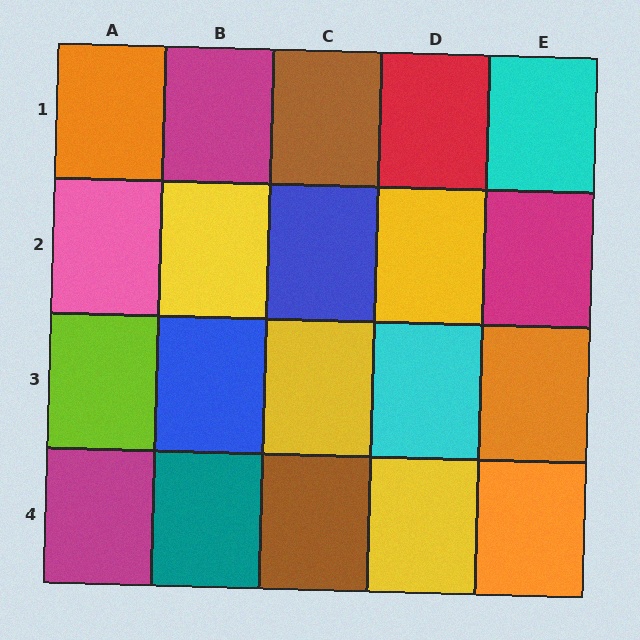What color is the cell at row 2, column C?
Blue.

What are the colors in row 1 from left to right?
Orange, magenta, brown, red, cyan.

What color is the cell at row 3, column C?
Yellow.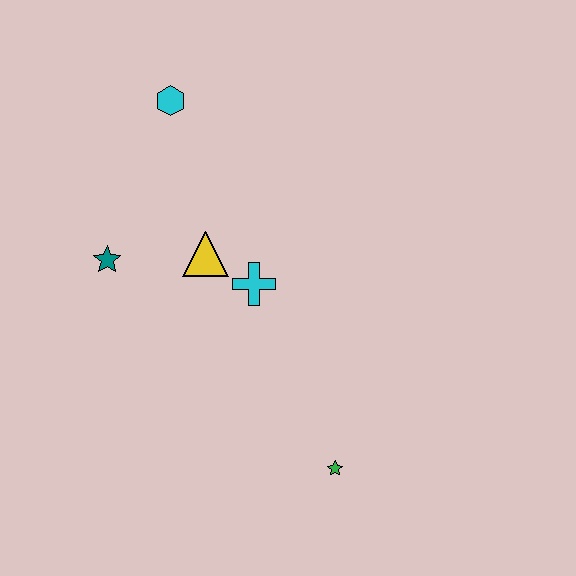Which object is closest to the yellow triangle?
The cyan cross is closest to the yellow triangle.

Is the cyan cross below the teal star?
Yes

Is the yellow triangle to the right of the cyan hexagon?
Yes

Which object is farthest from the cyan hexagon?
The green star is farthest from the cyan hexagon.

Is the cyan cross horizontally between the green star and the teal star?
Yes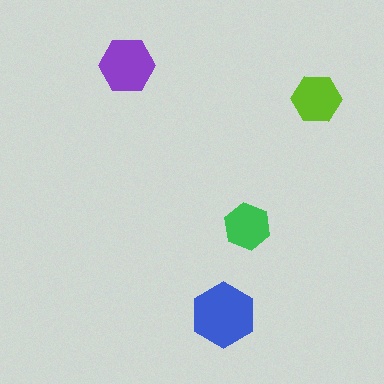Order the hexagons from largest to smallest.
the blue one, the purple one, the lime one, the green one.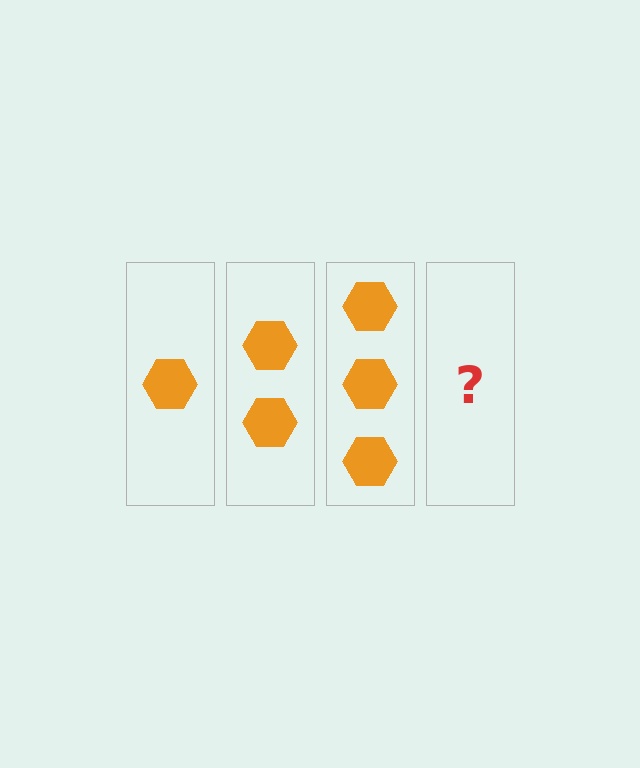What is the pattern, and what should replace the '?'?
The pattern is that each step adds one more hexagon. The '?' should be 4 hexagons.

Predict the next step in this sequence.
The next step is 4 hexagons.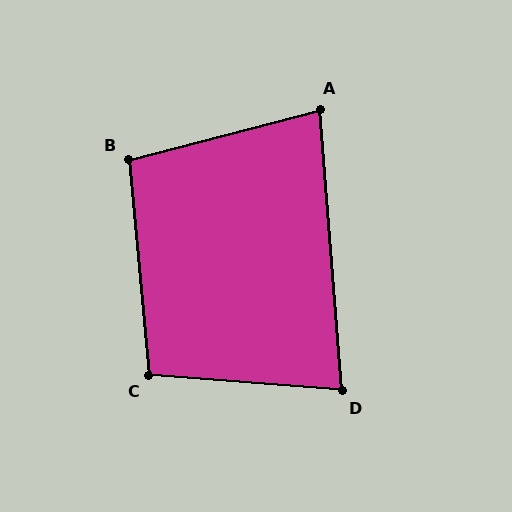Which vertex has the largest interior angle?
C, at approximately 100 degrees.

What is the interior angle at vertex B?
Approximately 99 degrees (obtuse).